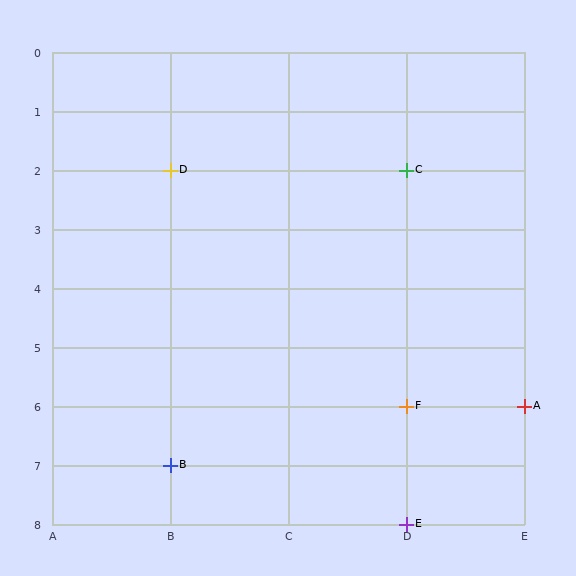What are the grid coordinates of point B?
Point B is at grid coordinates (B, 7).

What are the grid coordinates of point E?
Point E is at grid coordinates (D, 8).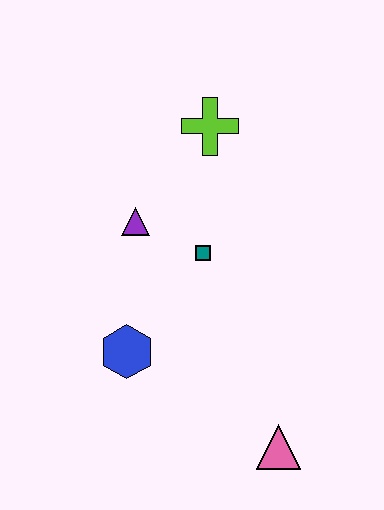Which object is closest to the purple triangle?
The teal square is closest to the purple triangle.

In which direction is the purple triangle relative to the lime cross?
The purple triangle is below the lime cross.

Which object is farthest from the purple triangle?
The pink triangle is farthest from the purple triangle.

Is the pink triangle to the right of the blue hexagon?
Yes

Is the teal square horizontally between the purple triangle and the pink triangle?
Yes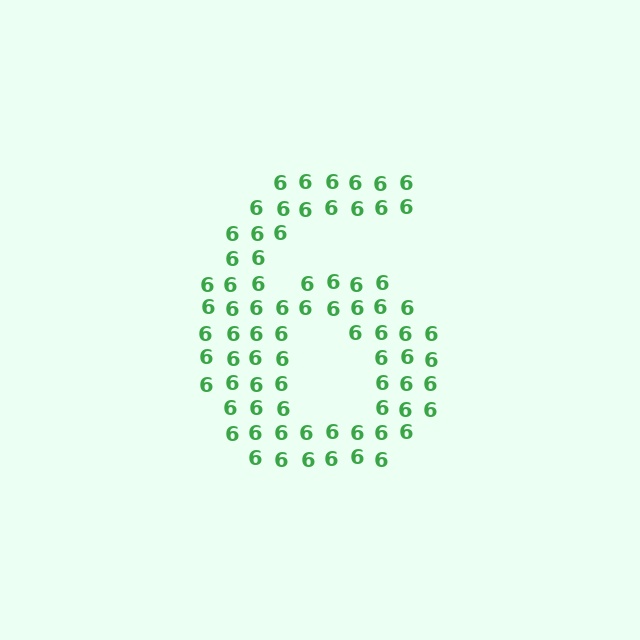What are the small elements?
The small elements are digit 6's.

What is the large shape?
The large shape is the digit 6.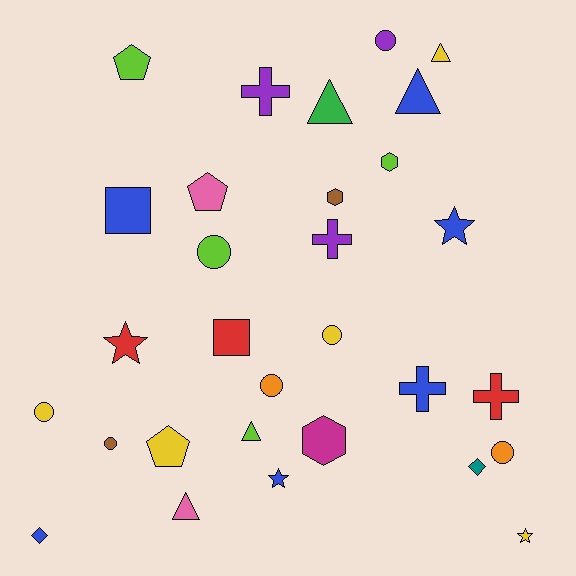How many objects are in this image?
There are 30 objects.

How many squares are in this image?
There are 2 squares.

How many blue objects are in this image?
There are 6 blue objects.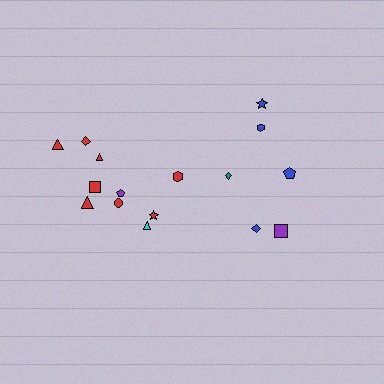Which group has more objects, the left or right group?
The left group.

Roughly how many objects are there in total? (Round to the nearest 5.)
Roughly 15 objects in total.